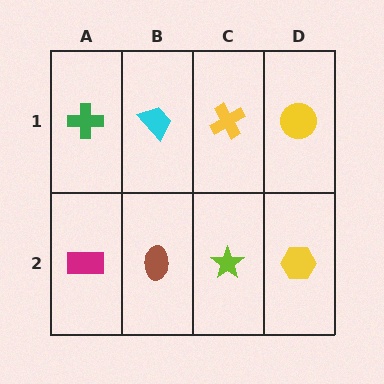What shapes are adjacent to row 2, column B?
A cyan trapezoid (row 1, column B), a magenta rectangle (row 2, column A), a lime star (row 2, column C).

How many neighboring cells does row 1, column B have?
3.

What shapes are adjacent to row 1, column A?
A magenta rectangle (row 2, column A), a cyan trapezoid (row 1, column B).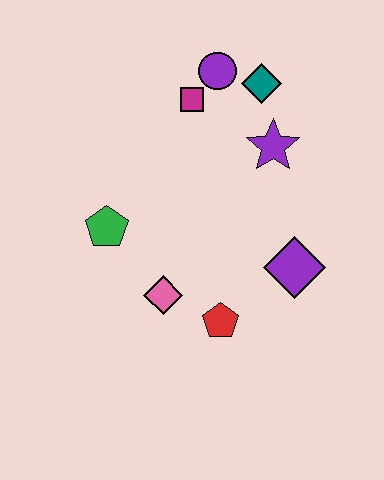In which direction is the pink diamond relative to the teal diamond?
The pink diamond is below the teal diamond.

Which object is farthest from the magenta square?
The red pentagon is farthest from the magenta square.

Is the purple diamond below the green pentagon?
Yes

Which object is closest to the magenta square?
The purple circle is closest to the magenta square.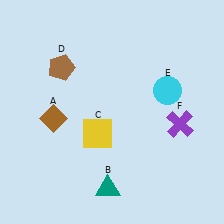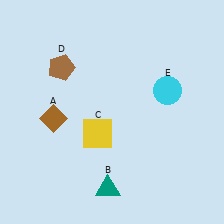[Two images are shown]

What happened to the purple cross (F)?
The purple cross (F) was removed in Image 2. It was in the bottom-right area of Image 1.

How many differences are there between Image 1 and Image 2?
There is 1 difference between the two images.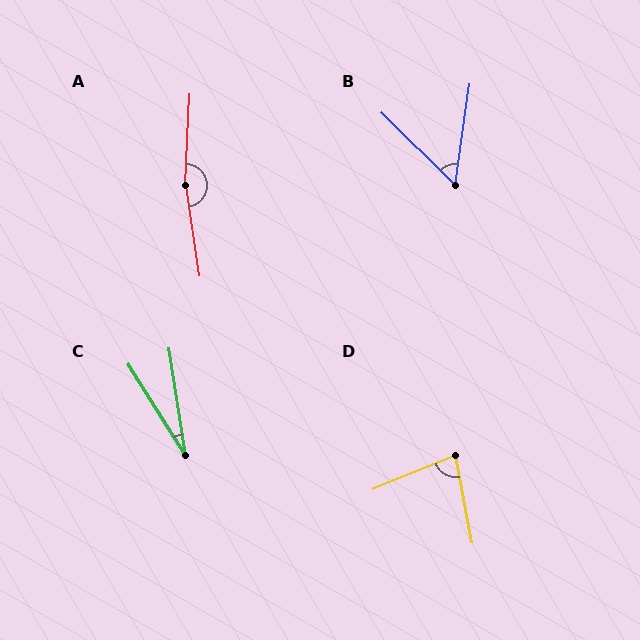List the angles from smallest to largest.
C (24°), B (53°), D (79°), A (169°).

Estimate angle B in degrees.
Approximately 53 degrees.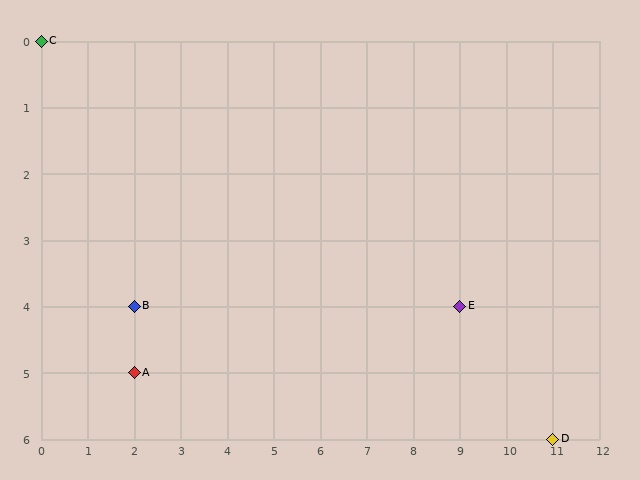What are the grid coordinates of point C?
Point C is at grid coordinates (0, 0).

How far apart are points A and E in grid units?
Points A and E are 7 columns and 1 row apart (about 7.1 grid units diagonally).